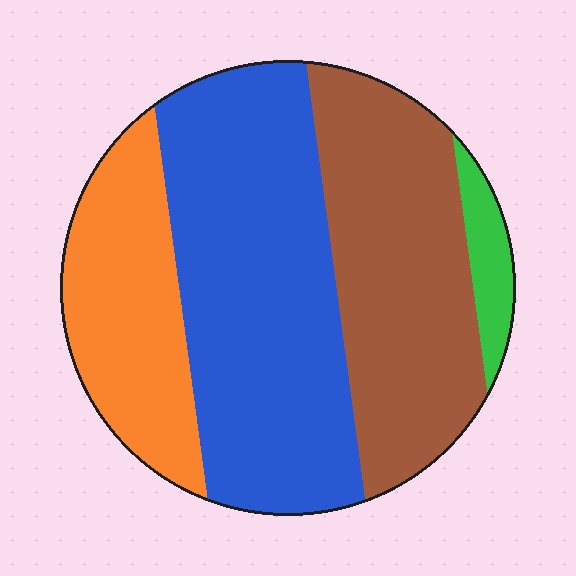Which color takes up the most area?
Blue, at roughly 40%.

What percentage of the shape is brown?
Brown takes up about one third (1/3) of the shape.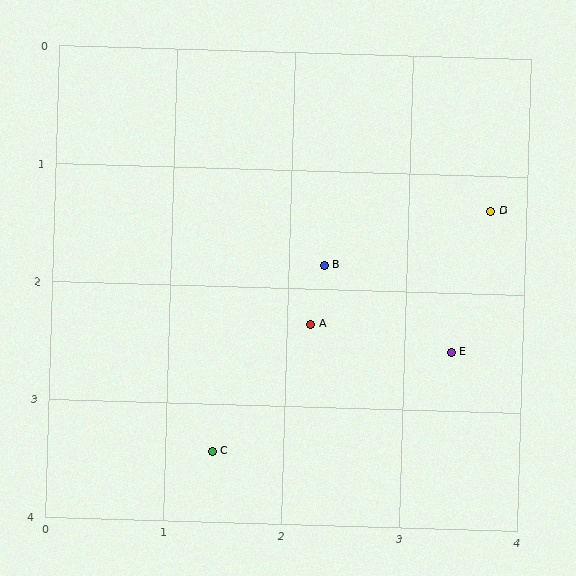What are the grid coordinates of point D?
Point D is at approximately (3.7, 1.3).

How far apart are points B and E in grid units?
Points B and E are about 1.3 grid units apart.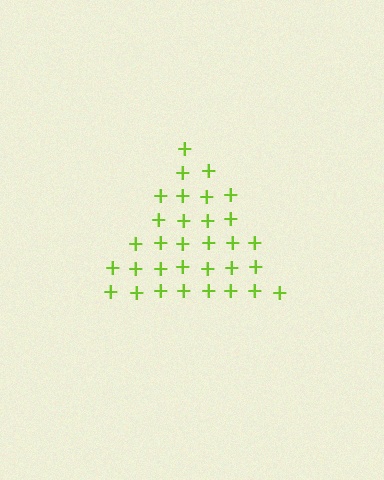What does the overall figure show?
The overall figure shows a triangle.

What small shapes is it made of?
It is made of small plus signs.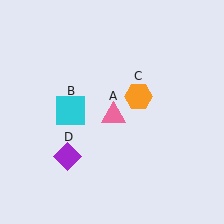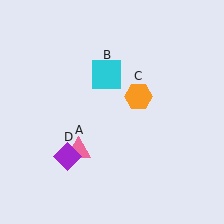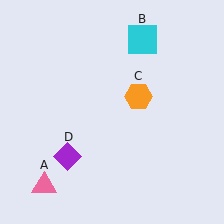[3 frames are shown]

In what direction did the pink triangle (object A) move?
The pink triangle (object A) moved down and to the left.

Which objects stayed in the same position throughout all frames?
Orange hexagon (object C) and purple diamond (object D) remained stationary.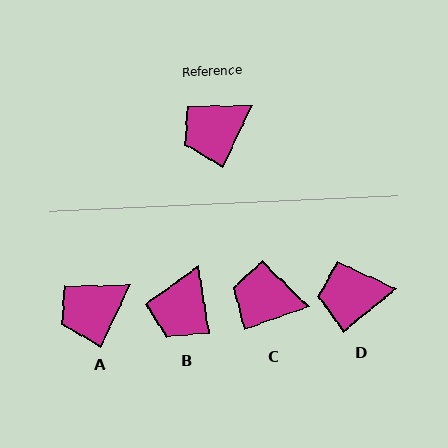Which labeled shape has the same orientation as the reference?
A.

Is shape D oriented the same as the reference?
No, it is off by about 25 degrees.